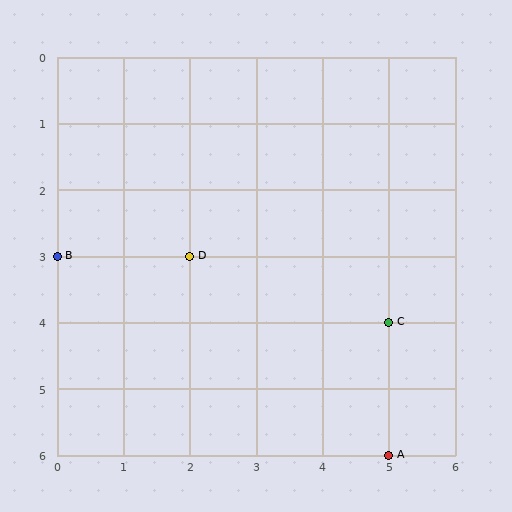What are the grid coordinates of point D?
Point D is at grid coordinates (2, 3).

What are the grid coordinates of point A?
Point A is at grid coordinates (5, 6).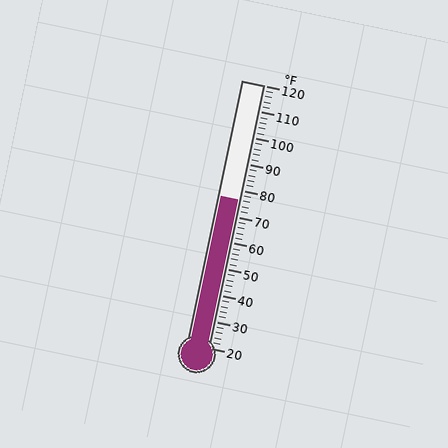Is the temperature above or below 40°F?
The temperature is above 40°F.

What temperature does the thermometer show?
The thermometer shows approximately 76°F.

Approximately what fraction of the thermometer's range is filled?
The thermometer is filled to approximately 55% of its range.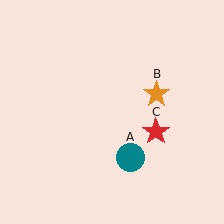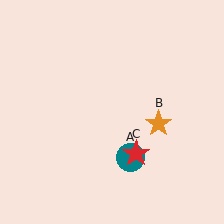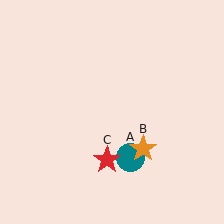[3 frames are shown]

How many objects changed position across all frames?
2 objects changed position: orange star (object B), red star (object C).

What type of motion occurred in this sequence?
The orange star (object B), red star (object C) rotated clockwise around the center of the scene.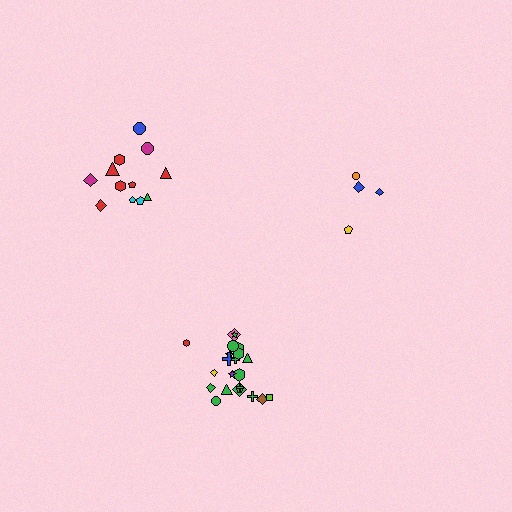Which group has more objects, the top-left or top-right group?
The top-left group.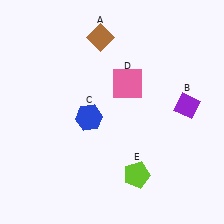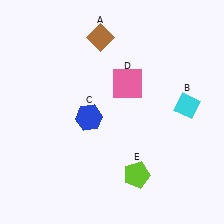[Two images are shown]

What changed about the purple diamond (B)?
In Image 1, B is purple. In Image 2, it changed to cyan.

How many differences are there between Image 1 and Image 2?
There is 1 difference between the two images.